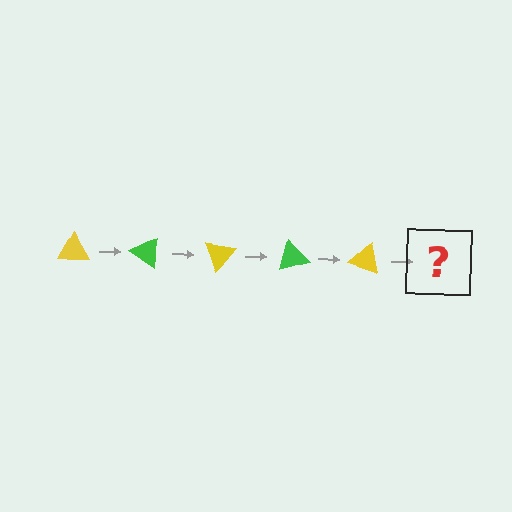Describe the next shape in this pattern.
It should be a green triangle, rotated 175 degrees from the start.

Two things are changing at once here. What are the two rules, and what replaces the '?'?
The two rules are that it rotates 35 degrees each step and the color cycles through yellow and green. The '?' should be a green triangle, rotated 175 degrees from the start.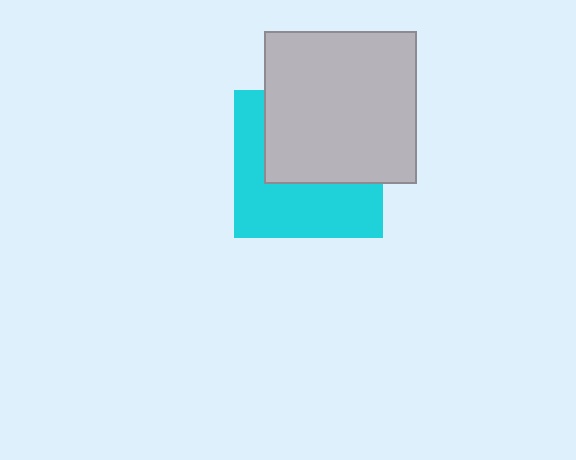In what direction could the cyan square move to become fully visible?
The cyan square could move down. That would shift it out from behind the light gray square entirely.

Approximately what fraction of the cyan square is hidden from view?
Roughly 51% of the cyan square is hidden behind the light gray square.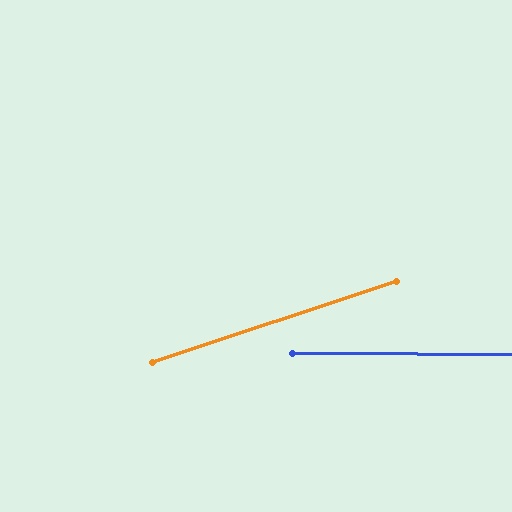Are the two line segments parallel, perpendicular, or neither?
Neither parallel nor perpendicular — they differ by about 19°.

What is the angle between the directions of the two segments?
Approximately 19 degrees.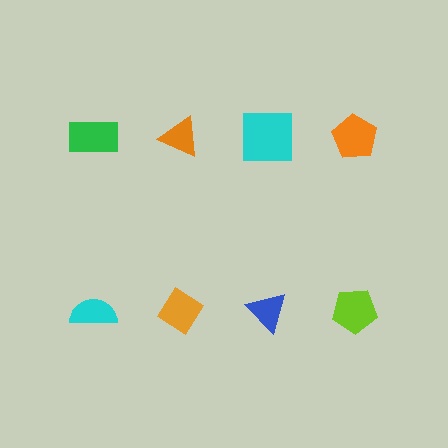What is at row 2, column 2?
An orange diamond.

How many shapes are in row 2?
4 shapes.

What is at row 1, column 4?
An orange pentagon.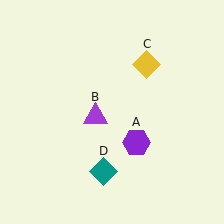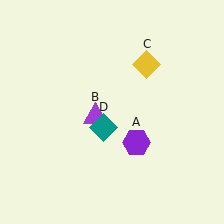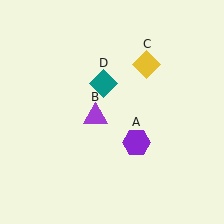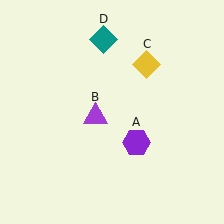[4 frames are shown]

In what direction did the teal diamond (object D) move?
The teal diamond (object D) moved up.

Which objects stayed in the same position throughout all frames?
Purple hexagon (object A) and purple triangle (object B) and yellow diamond (object C) remained stationary.